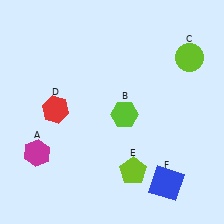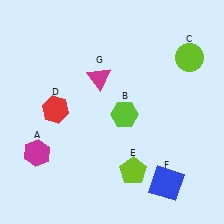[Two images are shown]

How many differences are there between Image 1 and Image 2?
There is 1 difference between the two images.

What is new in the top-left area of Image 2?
A magenta triangle (G) was added in the top-left area of Image 2.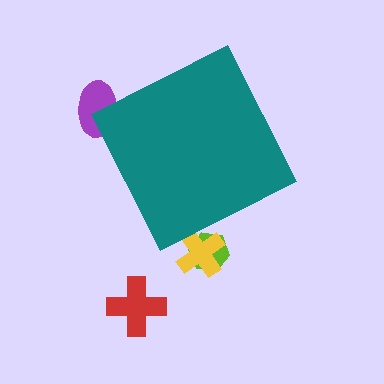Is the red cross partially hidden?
No, the red cross is fully visible.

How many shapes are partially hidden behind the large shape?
3 shapes are partially hidden.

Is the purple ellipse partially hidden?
Yes, the purple ellipse is partially hidden behind the teal diamond.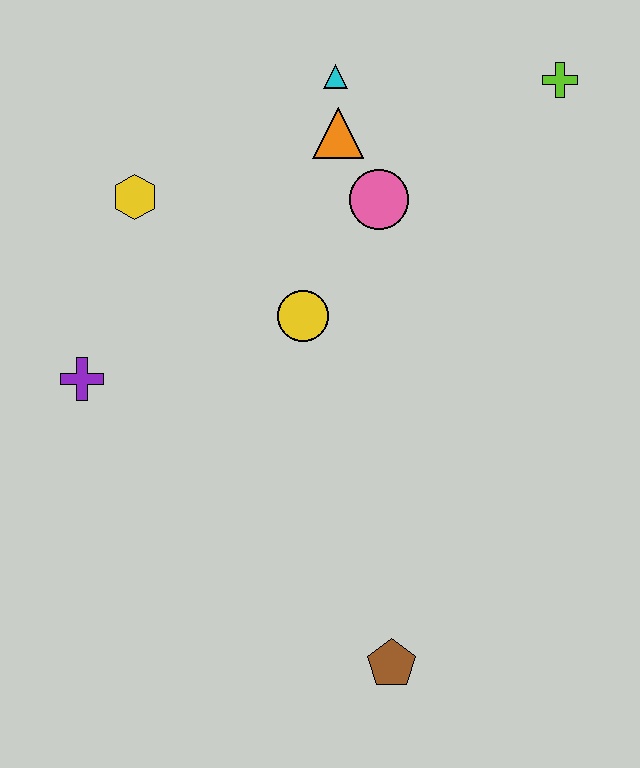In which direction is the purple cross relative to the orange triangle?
The purple cross is to the left of the orange triangle.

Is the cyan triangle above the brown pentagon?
Yes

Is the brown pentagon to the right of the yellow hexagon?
Yes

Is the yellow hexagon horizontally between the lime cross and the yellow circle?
No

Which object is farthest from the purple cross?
The lime cross is farthest from the purple cross.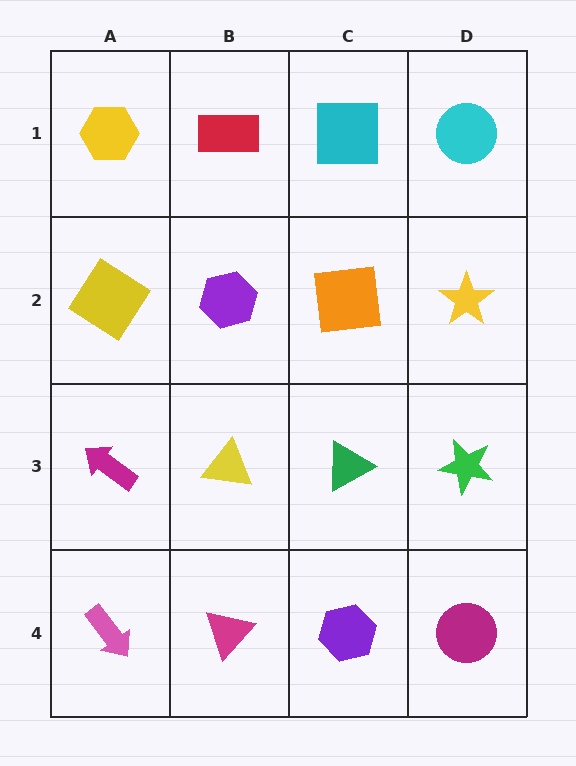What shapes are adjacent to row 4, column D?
A green star (row 3, column D), a purple hexagon (row 4, column C).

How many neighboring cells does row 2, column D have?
3.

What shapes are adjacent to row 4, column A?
A magenta arrow (row 3, column A), a magenta triangle (row 4, column B).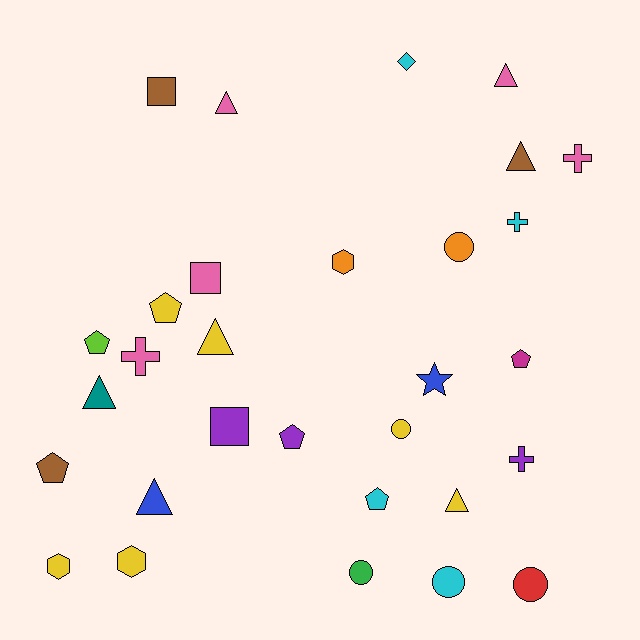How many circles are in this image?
There are 5 circles.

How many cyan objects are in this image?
There are 4 cyan objects.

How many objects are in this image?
There are 30 objects.